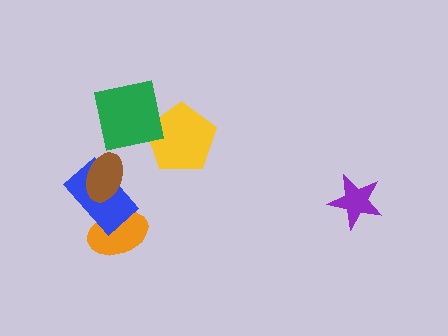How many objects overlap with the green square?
1 object overlaps with the green square.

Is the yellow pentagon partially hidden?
Yes, it is partially covered by another shape.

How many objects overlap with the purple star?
0 objects overlap with the purple star.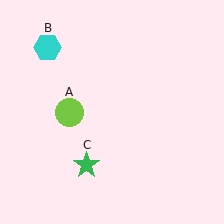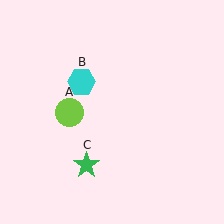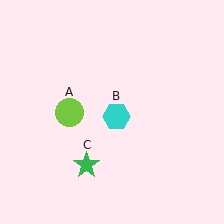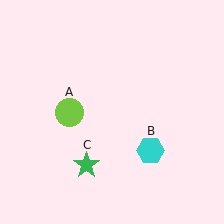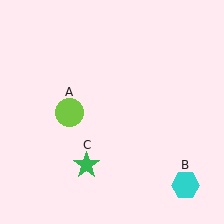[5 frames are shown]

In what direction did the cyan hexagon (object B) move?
The cyan hexagon (object B) moved down and to the right.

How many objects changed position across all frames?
1 object changed position: cyan hexagon (object B).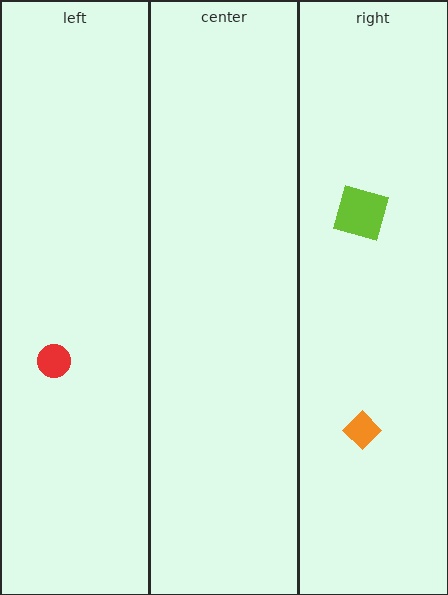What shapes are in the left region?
The red circle.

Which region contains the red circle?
The left region.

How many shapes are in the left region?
1.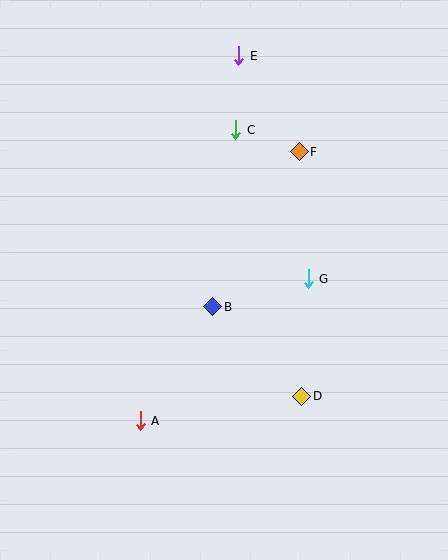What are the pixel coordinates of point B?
Point B is at (213, 307).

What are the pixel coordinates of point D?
Point D is at (302, 396).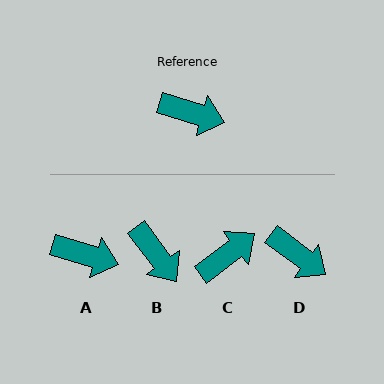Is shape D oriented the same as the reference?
No, it is off by about 20 degrees.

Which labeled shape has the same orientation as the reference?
A.